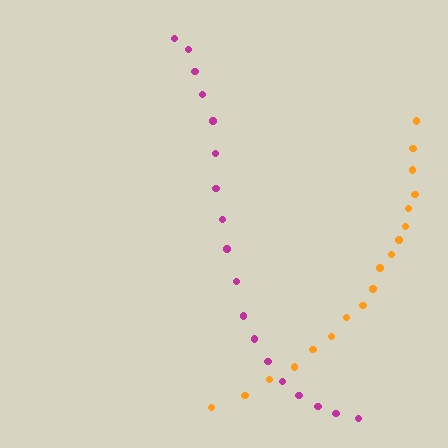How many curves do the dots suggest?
There are 2 distinct paths.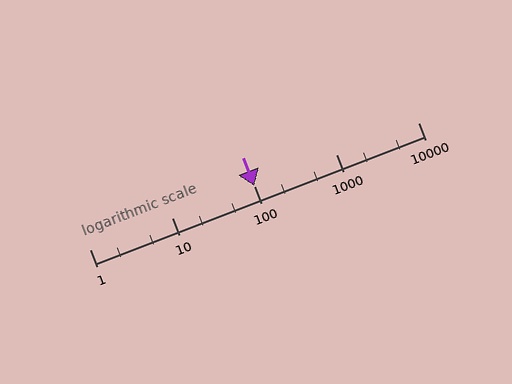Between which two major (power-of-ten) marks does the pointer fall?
The pointer is between 100 and 1000.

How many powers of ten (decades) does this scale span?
The scale spans 4 decades, from 1 to 10000.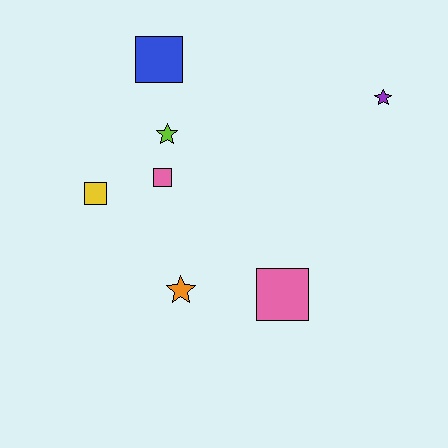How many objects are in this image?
There are 7 objects.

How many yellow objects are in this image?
There is 1 yellow object.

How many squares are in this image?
There are 4 squares.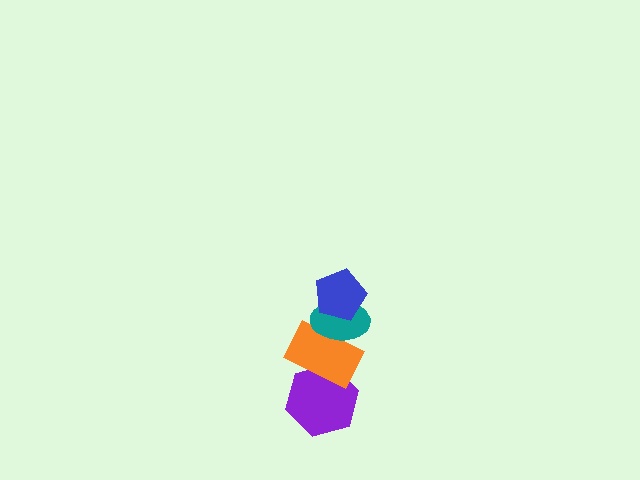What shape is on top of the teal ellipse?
The blue pentagon is on top of the teal ellipse.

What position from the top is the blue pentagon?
The blue pentagon is 1st from the top.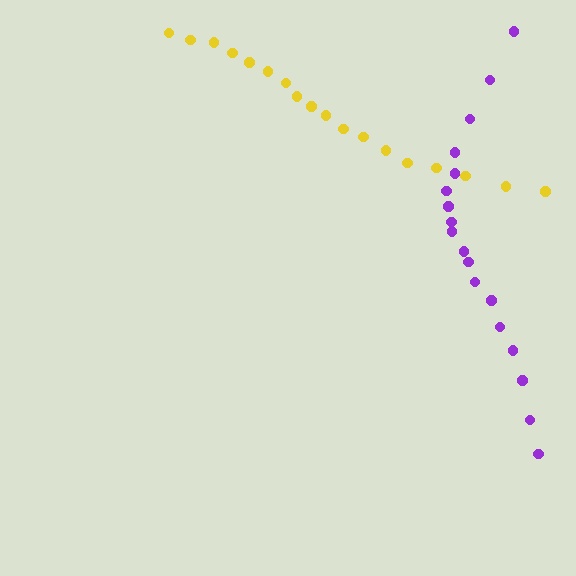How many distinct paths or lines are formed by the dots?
There are 2 distinct paths.